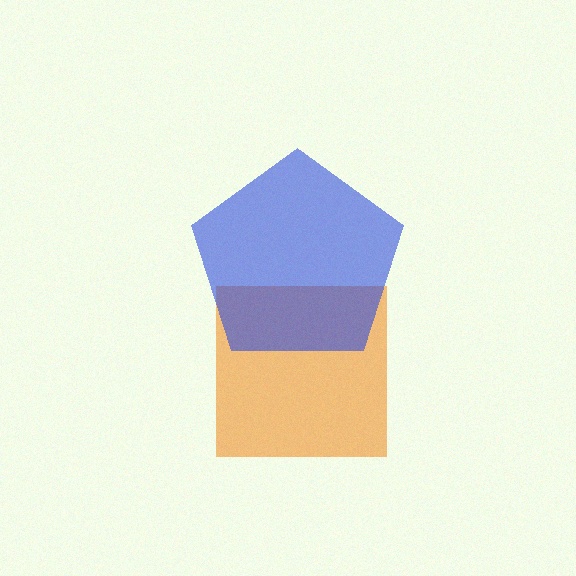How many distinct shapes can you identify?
There are 2 distinct shapes: an orange square, a blue pentagon.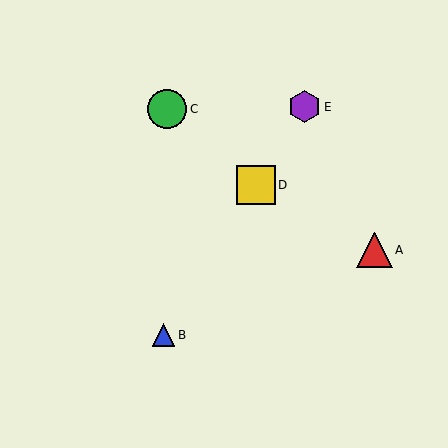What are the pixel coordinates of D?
Object D is at (256, 185).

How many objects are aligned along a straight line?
3 objects (B, D, E) are aligned along a straight line.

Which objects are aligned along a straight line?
Objects B, D, E are aligned along a straight line.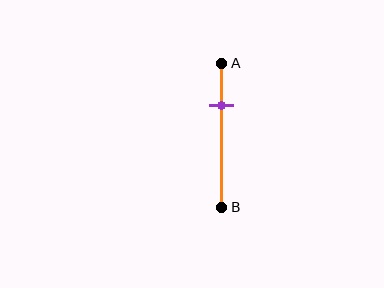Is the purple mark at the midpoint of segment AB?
No, the mark is at about 30% from A, not at the 50% midpoint.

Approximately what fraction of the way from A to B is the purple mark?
The purple mark is approximately 30% of the way from A to B.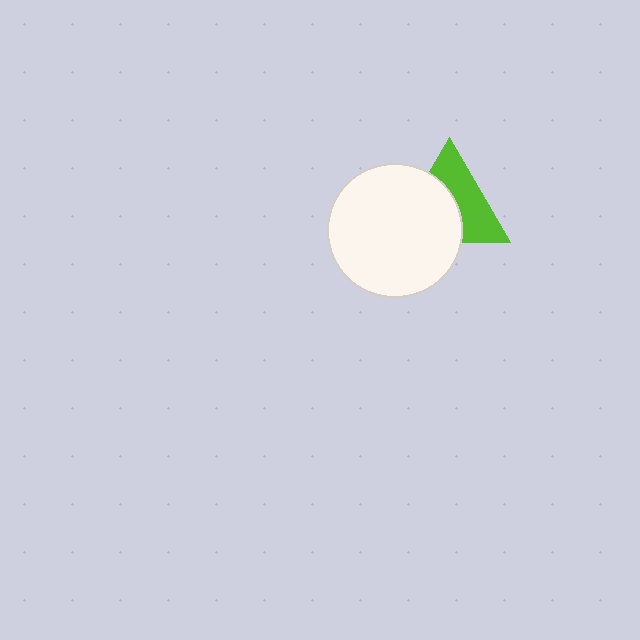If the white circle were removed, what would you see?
You would see the complete lime triangle.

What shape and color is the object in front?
The object in front is a white circle.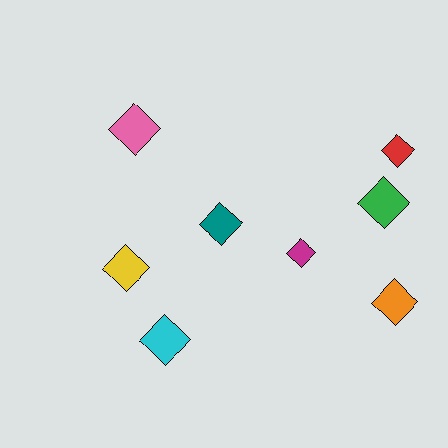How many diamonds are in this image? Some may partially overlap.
There are 8 diamonds.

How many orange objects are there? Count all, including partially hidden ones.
There is 1 orange object.